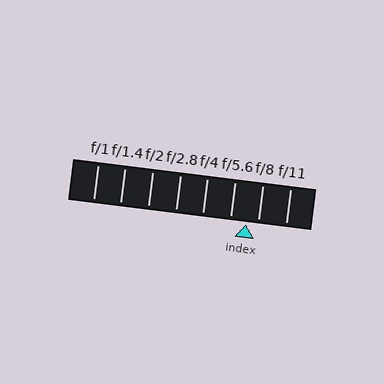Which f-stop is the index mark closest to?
The index mark is closest to f/8.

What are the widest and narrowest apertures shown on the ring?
The widest aperture shown is f/1 and the narrowest is f/11.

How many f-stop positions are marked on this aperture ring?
There are 8 f-stop positions marked.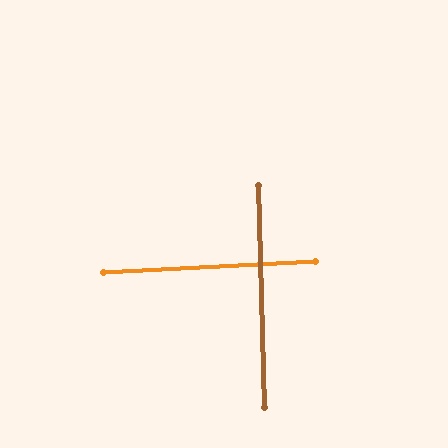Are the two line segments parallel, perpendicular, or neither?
Perpendicular — they meet at approximately 89°.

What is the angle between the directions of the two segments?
Approximately 89 degrees.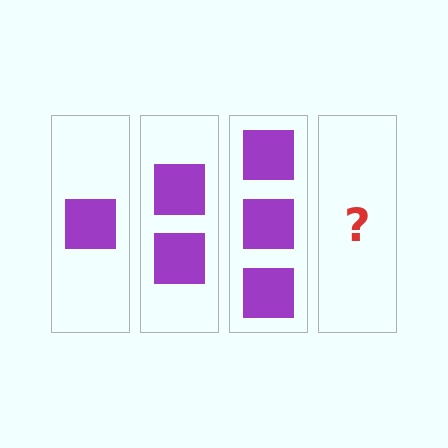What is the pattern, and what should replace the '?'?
The pattern is that each step adds one more square. The '?' should be 4 squares.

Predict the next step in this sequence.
The next step is 4 squares.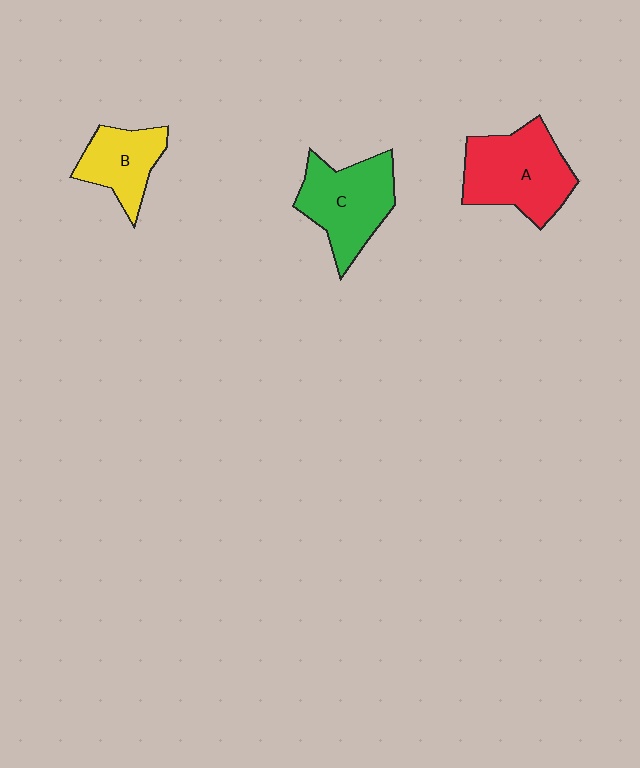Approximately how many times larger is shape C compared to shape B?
Approximately 1.4 times.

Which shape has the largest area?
Shape A (red).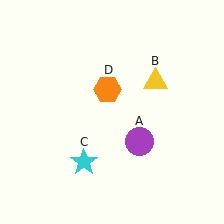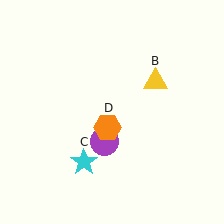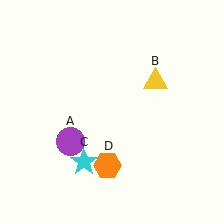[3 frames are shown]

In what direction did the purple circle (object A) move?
The purple circle (object A) moved left.